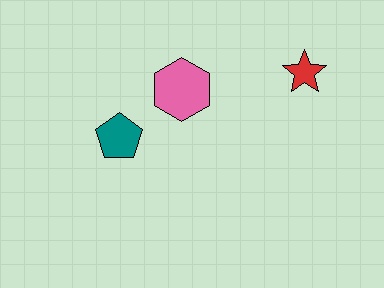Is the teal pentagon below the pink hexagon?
Yes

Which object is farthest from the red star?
The teal pentagon is farthest from the red star.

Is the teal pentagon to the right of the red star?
No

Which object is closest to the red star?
The pink hexagon is closest to the red star.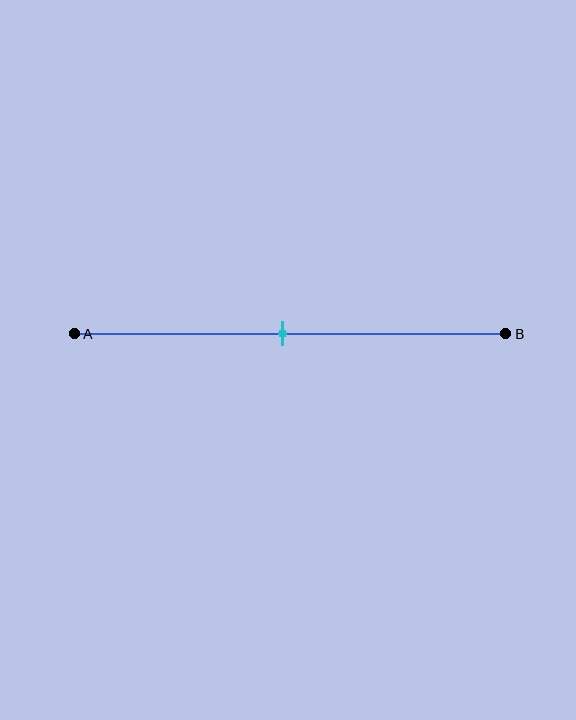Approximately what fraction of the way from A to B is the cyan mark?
The cyan mark is approximately 50% of the way from A to B.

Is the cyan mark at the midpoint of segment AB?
Yes, the mark is approximately at the midpoint.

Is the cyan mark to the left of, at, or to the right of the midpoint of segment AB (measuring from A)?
The cyan mark is approximately at the midpoint of segment AB.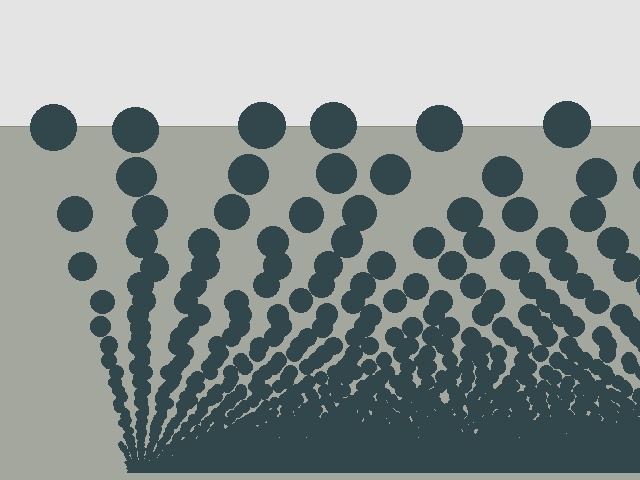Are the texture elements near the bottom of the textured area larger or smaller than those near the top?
Smaller. The gradient is inverted — elements near the bottom are smaller and denser.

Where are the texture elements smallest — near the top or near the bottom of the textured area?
Near the bottom.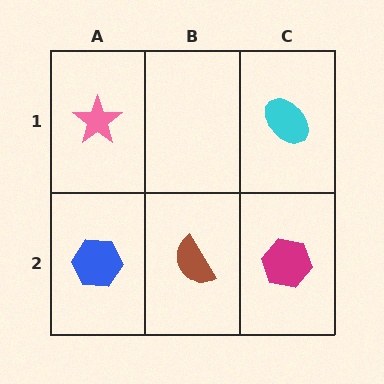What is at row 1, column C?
A cyan ellipse.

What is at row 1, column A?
A pink star.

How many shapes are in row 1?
2 shapes.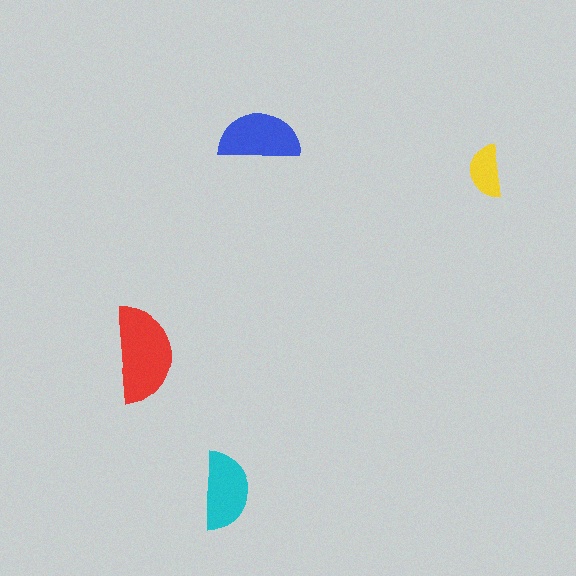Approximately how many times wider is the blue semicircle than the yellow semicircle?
About 1.5 times wider.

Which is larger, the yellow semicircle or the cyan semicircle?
The cyan one.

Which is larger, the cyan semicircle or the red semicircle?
The red one.